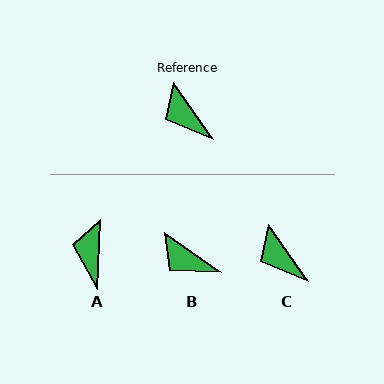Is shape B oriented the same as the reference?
No, it is off by about 20 degrees.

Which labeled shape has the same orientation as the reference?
C.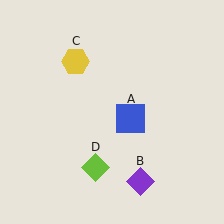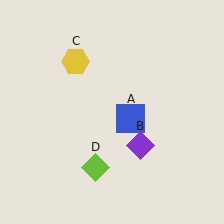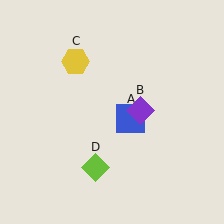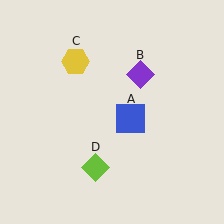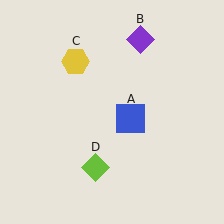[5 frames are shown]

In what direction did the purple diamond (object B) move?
The purple diamond (object B) moved up.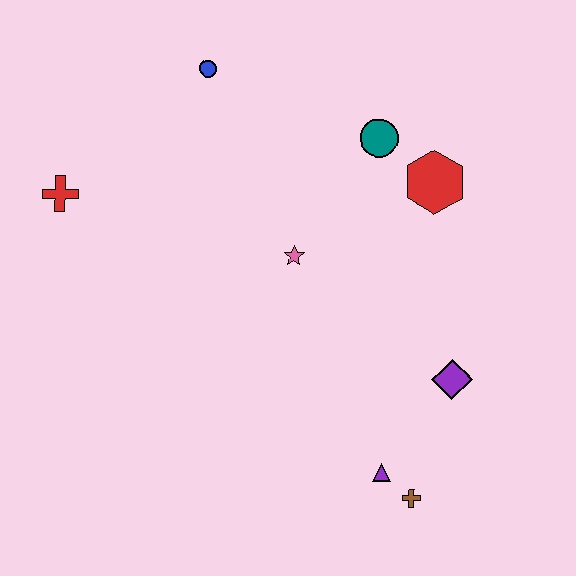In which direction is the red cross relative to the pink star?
The red cross is to the left of the pink star.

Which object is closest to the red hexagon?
The teal circle is closest to the red hexagon.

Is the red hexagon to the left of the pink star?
No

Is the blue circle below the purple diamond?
No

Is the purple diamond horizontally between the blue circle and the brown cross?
No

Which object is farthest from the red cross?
The brown cross is farthest from the red cross.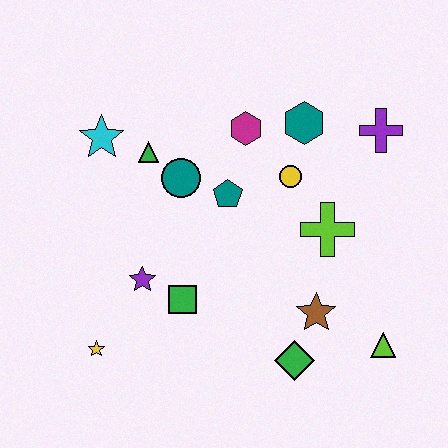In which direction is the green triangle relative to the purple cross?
The green triangle is to the left of the purple cross.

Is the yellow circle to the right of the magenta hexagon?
Yes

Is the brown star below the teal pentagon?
Yes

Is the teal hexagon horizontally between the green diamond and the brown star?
Yes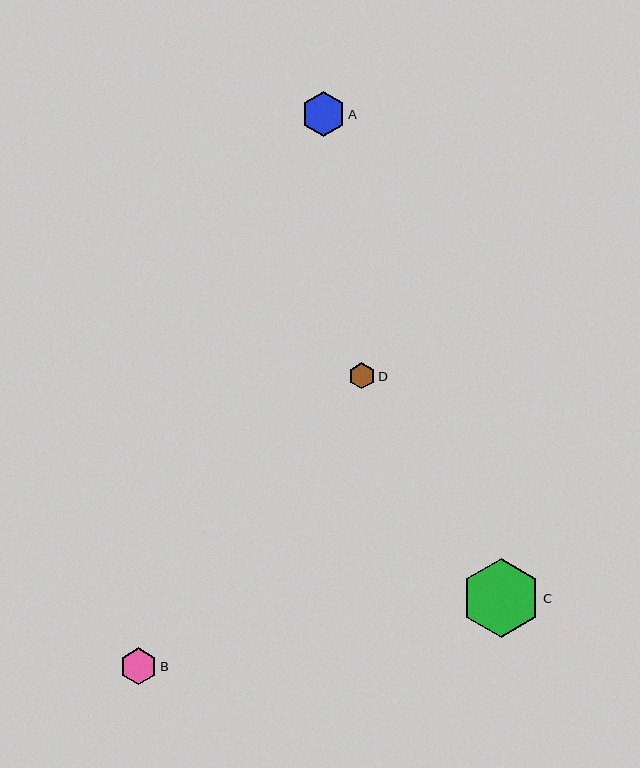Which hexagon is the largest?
Hexagon C is the largest with a size of approximately 79 pixels.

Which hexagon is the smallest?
Hexagon D is the smallest with a size of approximately 26 pixels.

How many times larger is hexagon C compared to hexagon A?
Hexagon C is approximately 1.8 times the size of hexagon A.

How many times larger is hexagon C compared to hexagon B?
Hexagon C is approximately 2.1 times the size of hexagon B.